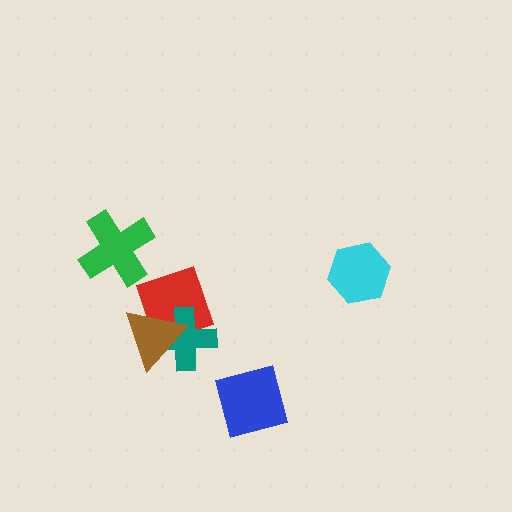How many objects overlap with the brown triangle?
2 objects overlap with the brown triangle.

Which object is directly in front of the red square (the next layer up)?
The teal cross is directly in front of the red square.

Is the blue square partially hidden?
No, no other shape covers it.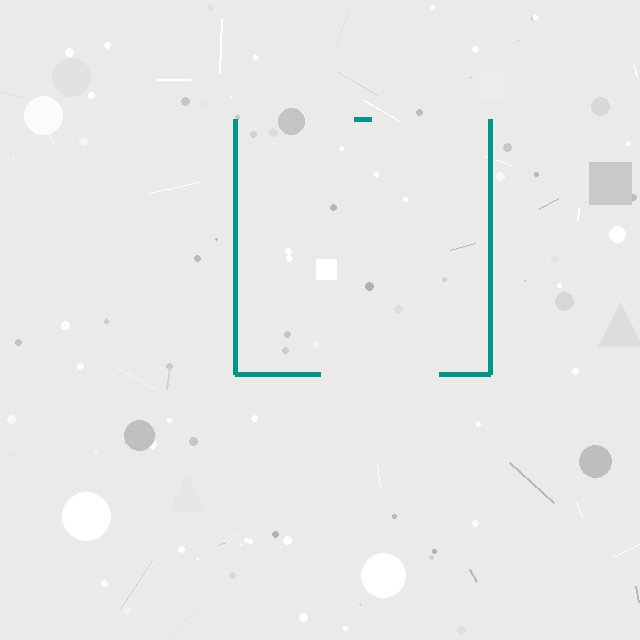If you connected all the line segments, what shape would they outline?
They would outline a square.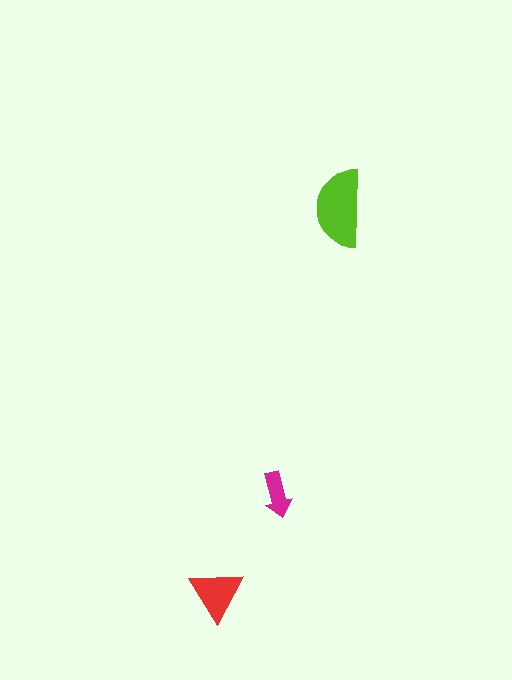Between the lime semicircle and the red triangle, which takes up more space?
The lime semicircle.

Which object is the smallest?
The magenta arrow.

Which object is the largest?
The lime semicircle.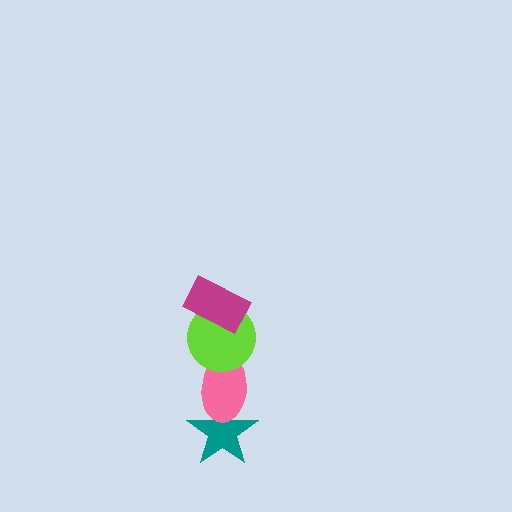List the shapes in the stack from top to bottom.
From top to bottom: the magenta rectangle, the lime circle, the pink ellipse, the teal star.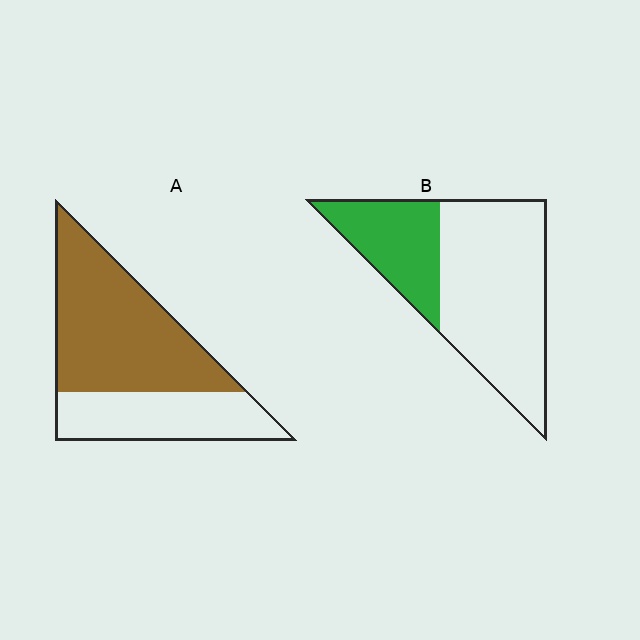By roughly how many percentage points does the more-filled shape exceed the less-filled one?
By roughly 30 percentage points (A over B).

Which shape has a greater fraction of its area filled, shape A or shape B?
Shape A.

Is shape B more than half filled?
No.